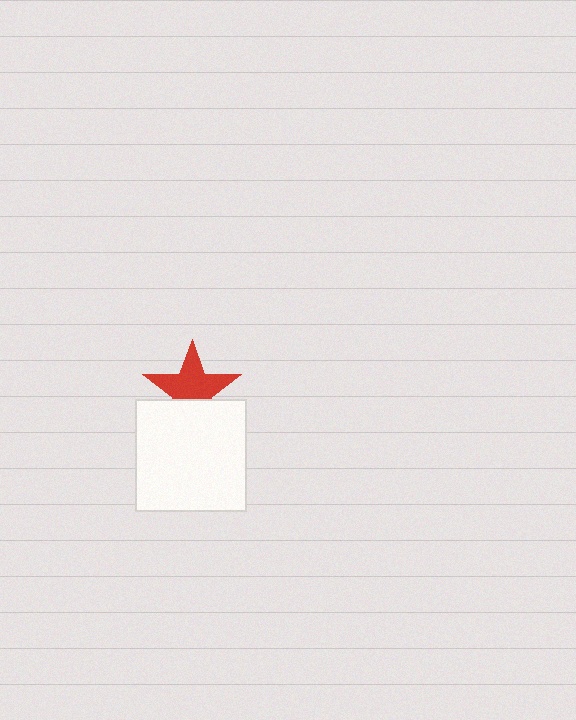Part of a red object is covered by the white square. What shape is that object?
It is a star.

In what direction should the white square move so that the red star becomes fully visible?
The white square should move down. That is the shortest direction to clear the overlap and leave the red star fully visible.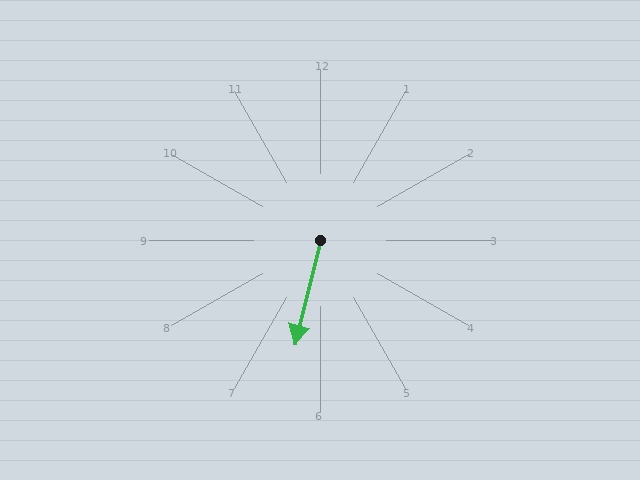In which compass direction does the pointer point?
South.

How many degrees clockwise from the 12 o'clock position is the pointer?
Approximately 194 degrees.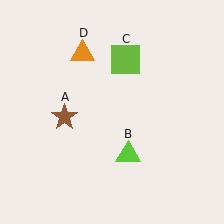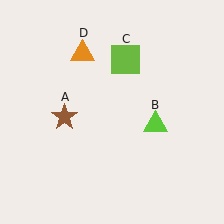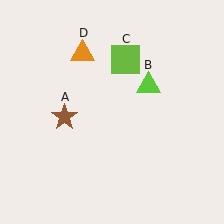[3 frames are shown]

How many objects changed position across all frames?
1 object changed position: lime triangle (object B).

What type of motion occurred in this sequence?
The lime triangle (object B) rotated counterclockwise around the center of the scene.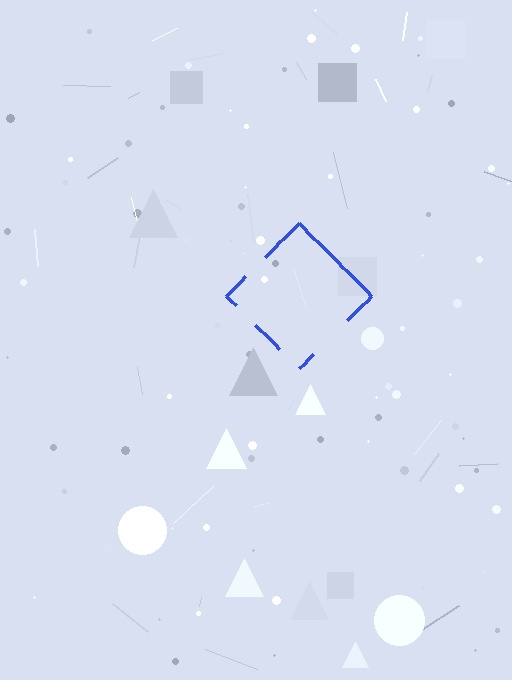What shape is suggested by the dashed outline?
The dashed outline suggests a diamond.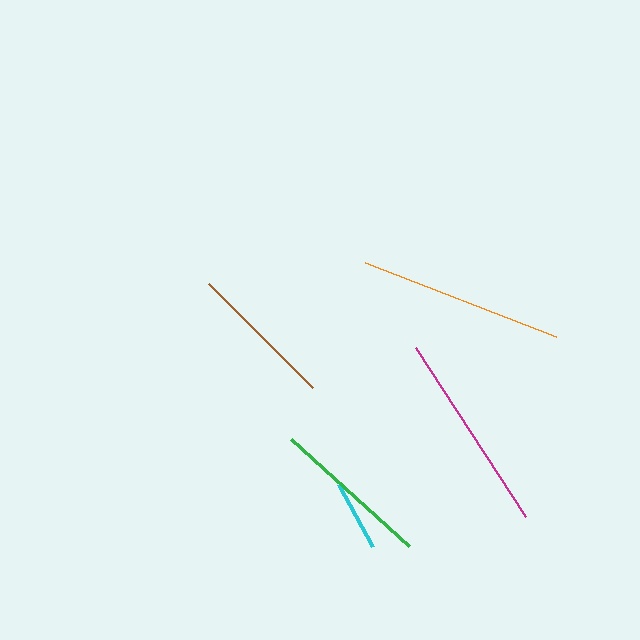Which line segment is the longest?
The orange line is the longest at approximately 205 pixels.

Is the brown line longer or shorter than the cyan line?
The brown line is longer than the cyan line.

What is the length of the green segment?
The green segment is approximately 159 pixels long.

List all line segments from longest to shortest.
From longest to shortest: orange, magenta, green, brown, cyan.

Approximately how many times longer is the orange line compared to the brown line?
The orange line is approximately 1.4 times the length of the brown line.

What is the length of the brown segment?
The brown segment is approximately 147 pixels long.